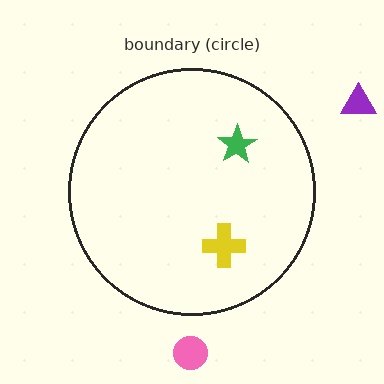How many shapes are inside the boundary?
2 inside, 2 outside.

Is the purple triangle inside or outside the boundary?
Outside.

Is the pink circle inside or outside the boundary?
Outside.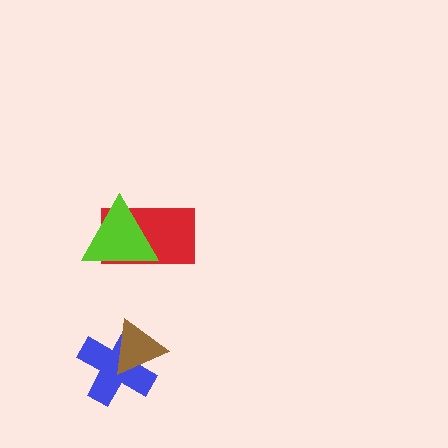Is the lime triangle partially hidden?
No, no other shape covers it.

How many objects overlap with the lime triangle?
1 object overlaps with the lime triangle.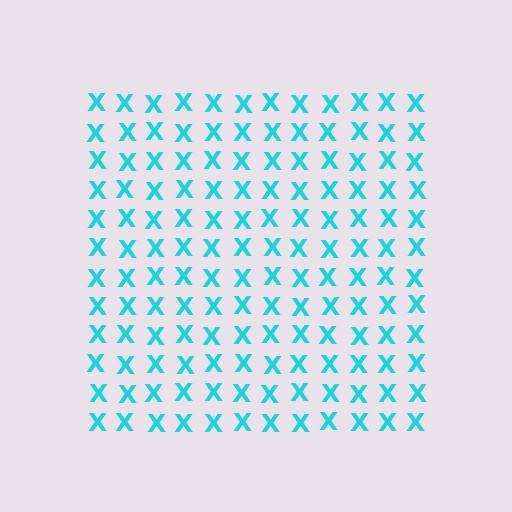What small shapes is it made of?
It is made of small letter X's.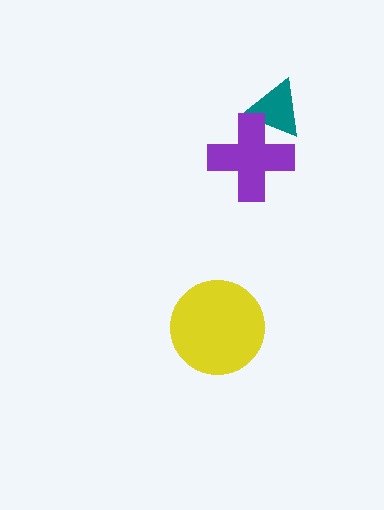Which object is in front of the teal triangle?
The purple cross is in front of the teal triangle.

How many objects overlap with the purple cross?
1 object overlaps with the purple cross.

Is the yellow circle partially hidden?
No, no other shape covers it.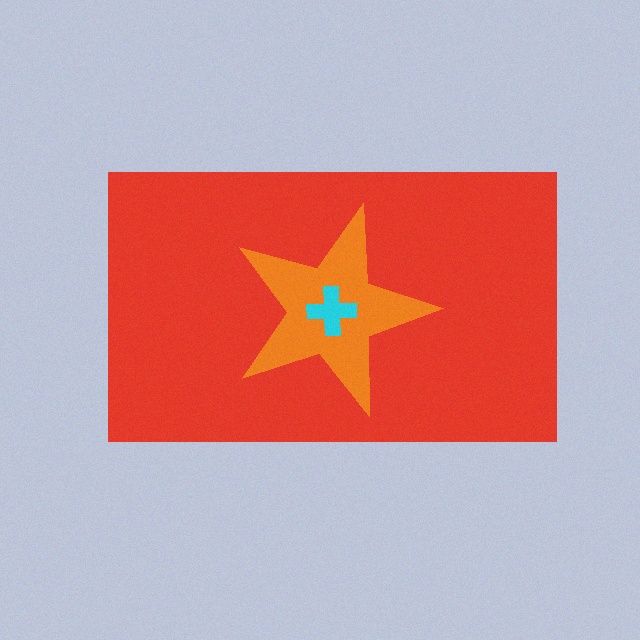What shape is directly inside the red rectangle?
The orange star.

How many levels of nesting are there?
3.